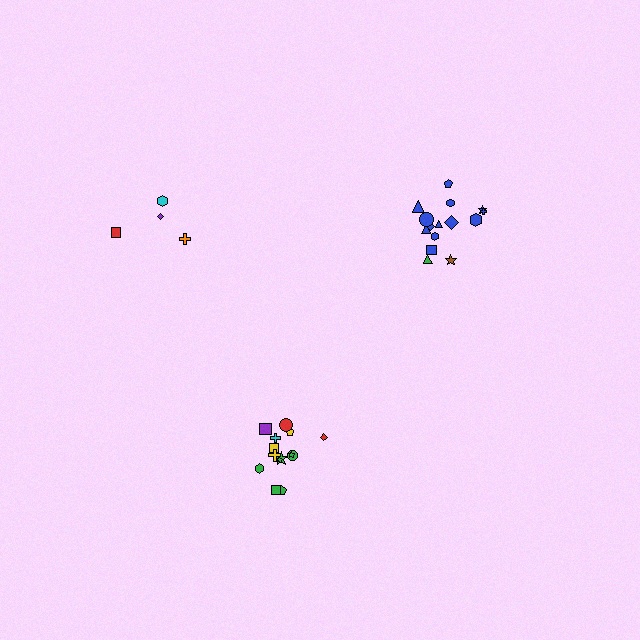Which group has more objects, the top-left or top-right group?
The top-right group.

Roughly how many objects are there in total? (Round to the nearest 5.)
Roughly 35 objects in total.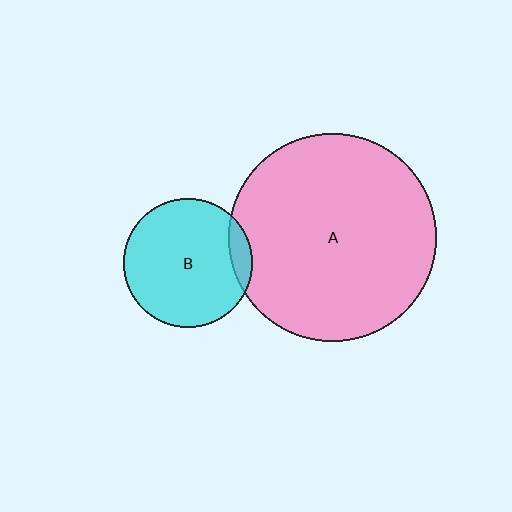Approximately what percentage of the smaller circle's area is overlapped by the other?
Approximately 10%.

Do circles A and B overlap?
Yes.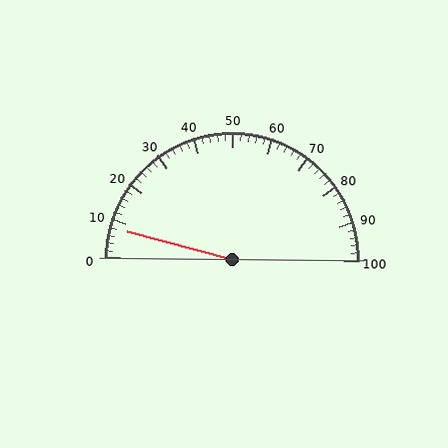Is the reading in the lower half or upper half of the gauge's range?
The reading is in the lower half of the range (0 to 100).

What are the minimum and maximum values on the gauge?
The gauge ranges from 0 to 100.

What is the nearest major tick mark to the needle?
The nearest major tick mark is 10.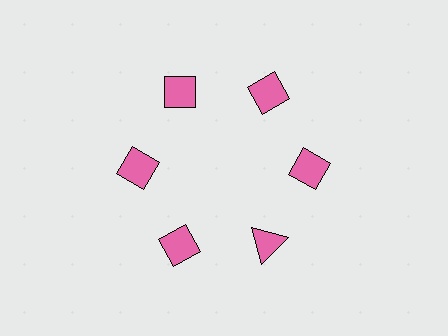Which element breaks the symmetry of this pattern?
The pink triangle at roughly the 5 o'clock position breaks the symmetry. All other shapes are pink diamonds.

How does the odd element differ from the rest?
It has a different shape: triangle instead of diamond.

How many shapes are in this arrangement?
There are 6 shapes arranged in a ring pattern.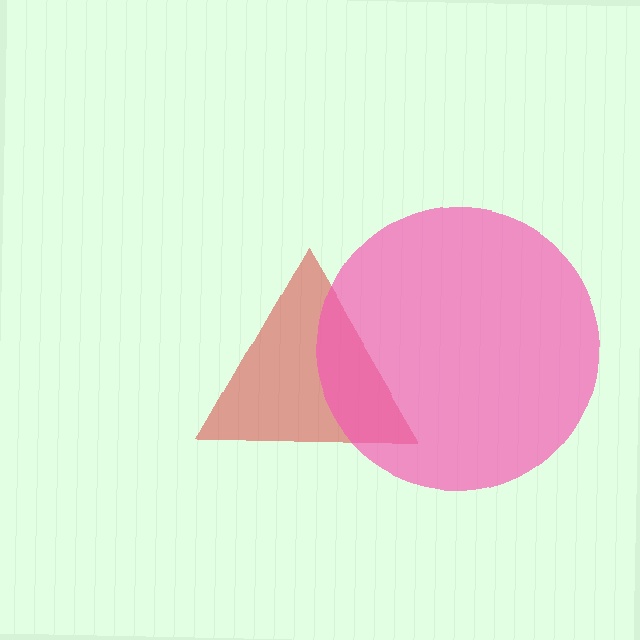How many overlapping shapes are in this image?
There are 2 overlapping shapes in the image.